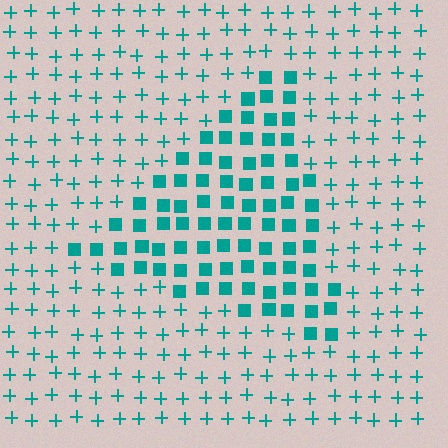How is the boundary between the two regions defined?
The boundary is defined by a change in element shape: squares inside vs. plus signs outside. All elements share the same color and spacing.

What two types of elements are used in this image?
The image uses squares inside the triangle region and plus signs outside it.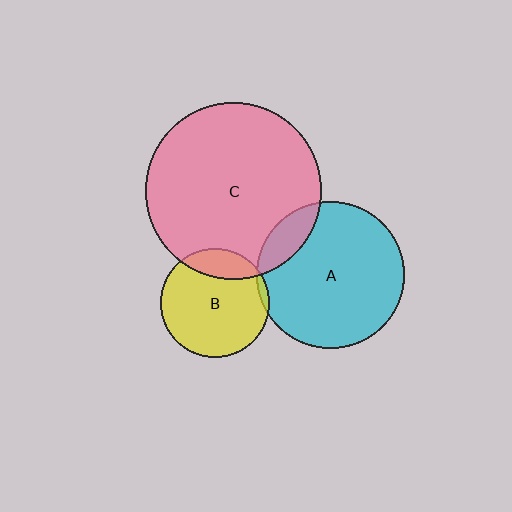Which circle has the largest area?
Circle C (pink).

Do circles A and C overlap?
Yes.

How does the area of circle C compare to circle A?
Approximately 1.4 times.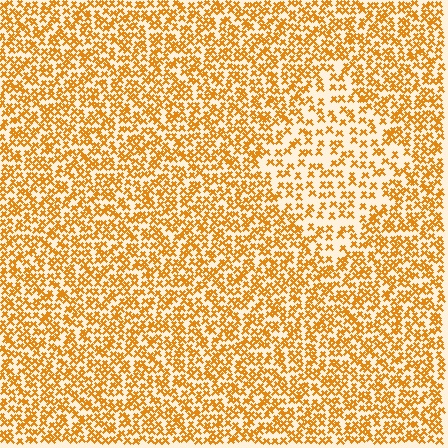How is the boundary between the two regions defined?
The boundary is defined by a change in element density (approximately 1.8x ratio). All elements are the same color, size, and shape.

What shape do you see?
I see a diamond.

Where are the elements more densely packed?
The elements are more densely packed outside the diamond boundary.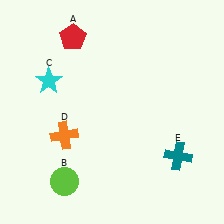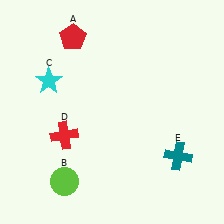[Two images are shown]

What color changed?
The cross (D) changed from orange in Image 1 to red in Image 2.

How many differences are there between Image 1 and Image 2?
There is 1 difference between the two images.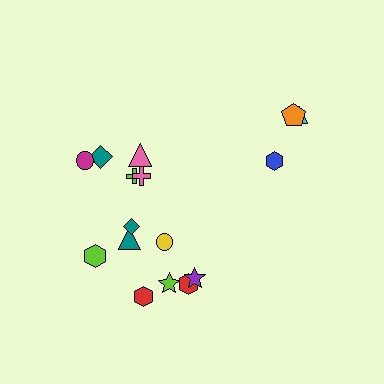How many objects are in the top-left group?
There are 5 objects.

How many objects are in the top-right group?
There are 3 objects.